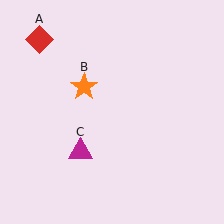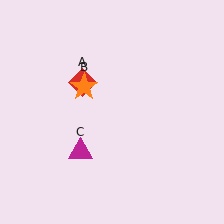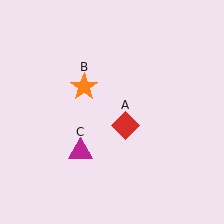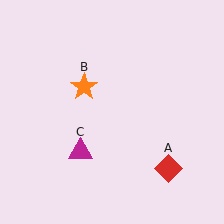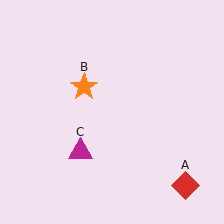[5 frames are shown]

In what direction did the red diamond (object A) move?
The red diamond (object A) moved down and to the right.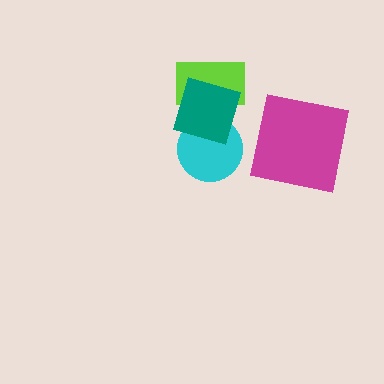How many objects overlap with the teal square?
2 objects overlap with the teal square.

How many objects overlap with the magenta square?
0 objects overlap with the magenta square.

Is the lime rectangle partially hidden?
Yes, it is partially covered by another shape.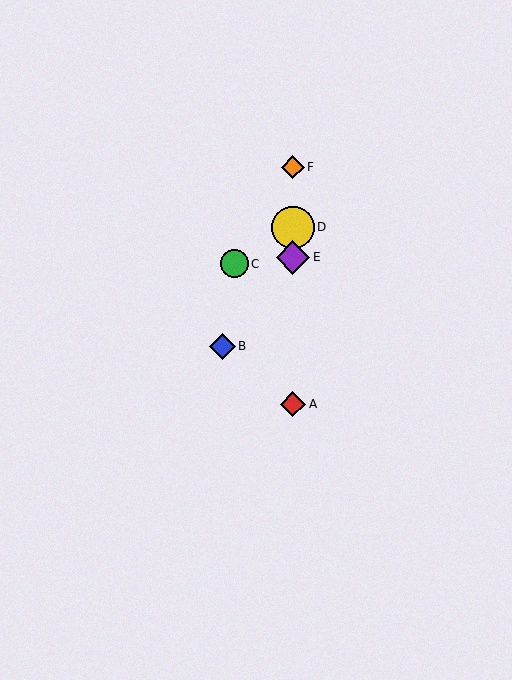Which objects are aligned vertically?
Objects A, D, E, F are aligned vertically.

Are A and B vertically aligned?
No, A is at x≈293 and B is at x≈222.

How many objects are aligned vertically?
4 objects (A, D, E, F) are aligned vertically.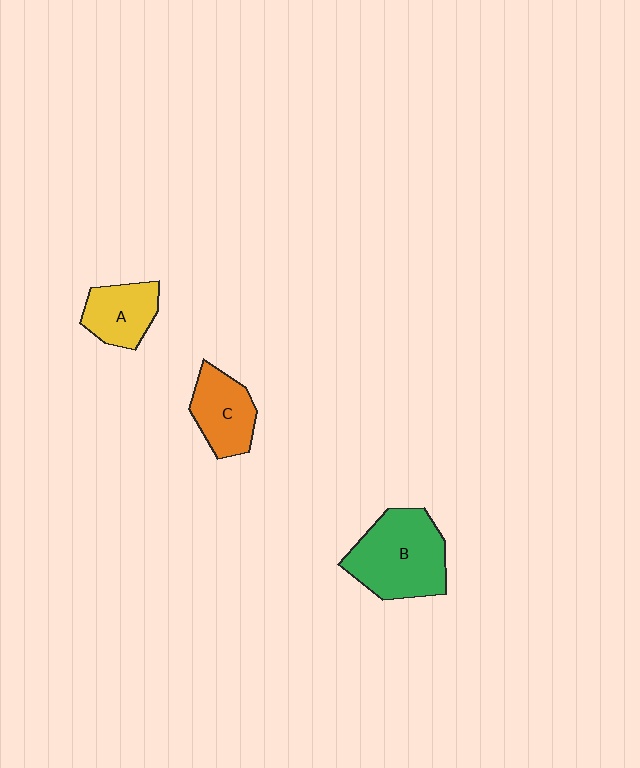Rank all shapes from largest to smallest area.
From largest to smallest: B (green), C (orange), A (yellow).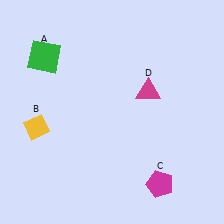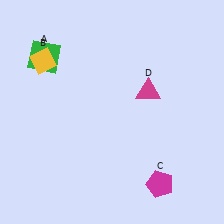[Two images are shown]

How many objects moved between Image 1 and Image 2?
1 object moved between the two images.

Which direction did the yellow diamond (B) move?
The yellow diamond (B) moved up.